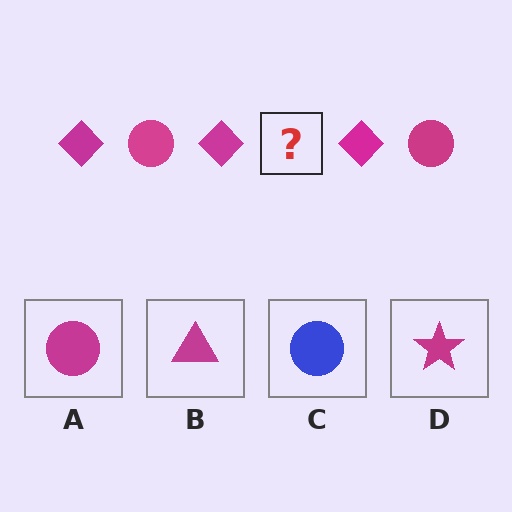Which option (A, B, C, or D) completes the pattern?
A.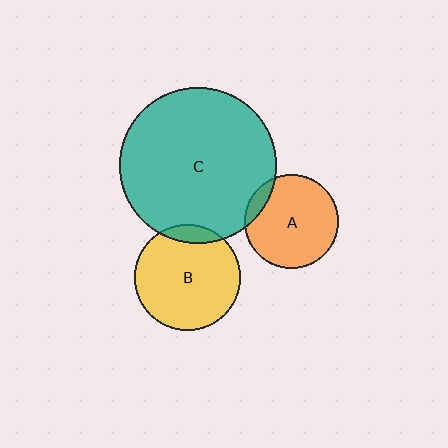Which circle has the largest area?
Circle C (teal).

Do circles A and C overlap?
Yes.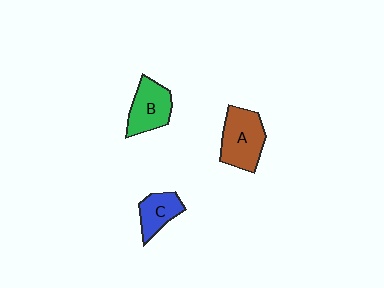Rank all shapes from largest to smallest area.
From largest to smallest: A (brown), B (green), C (blue).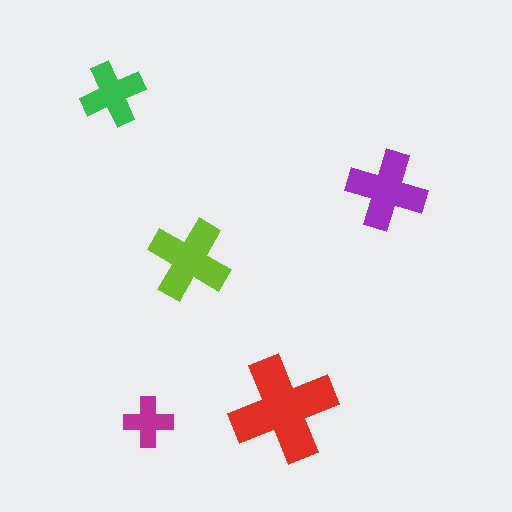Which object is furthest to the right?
The purple cross is rightmost.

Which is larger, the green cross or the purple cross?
The purple one.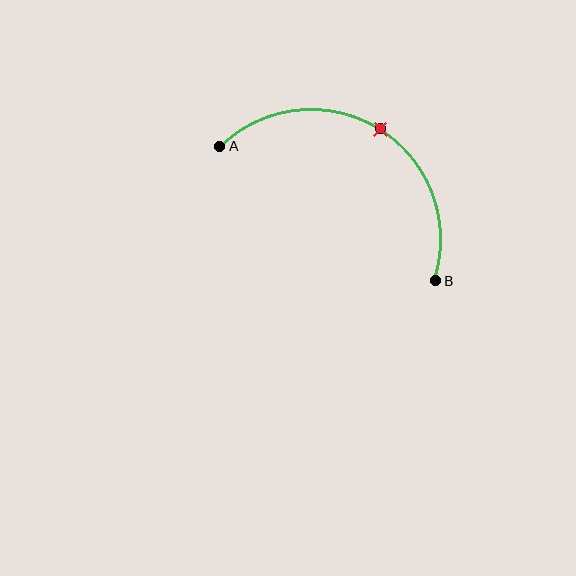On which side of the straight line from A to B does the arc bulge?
The arc bulges above the straight line connecting A and B.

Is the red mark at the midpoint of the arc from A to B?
Yes. The red mark lies on the arc at equal arc-length from both A and B — it is the arc midpoint.